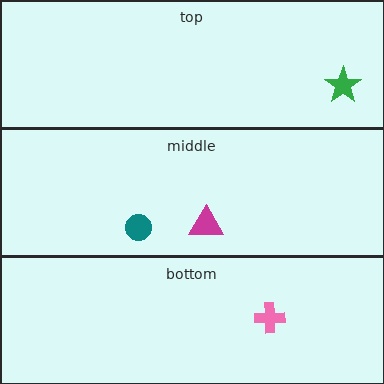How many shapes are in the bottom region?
1.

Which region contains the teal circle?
The middle region.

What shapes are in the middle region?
The teal circle, the magenta triangle.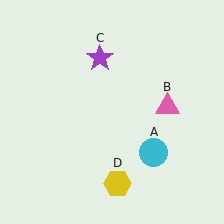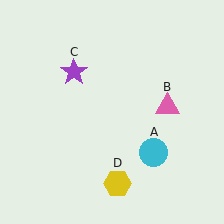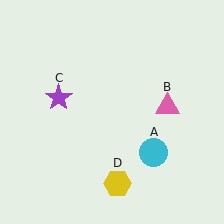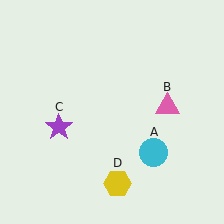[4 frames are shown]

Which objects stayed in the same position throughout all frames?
Cyan circle (object A) and pink triangle (object B) and yellow hexagon (object D) remained stationary.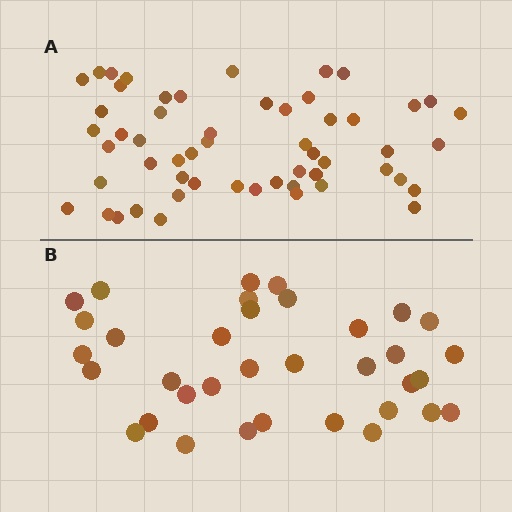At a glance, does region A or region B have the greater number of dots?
Region A (the top region) has more dots.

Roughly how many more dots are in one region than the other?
Region A has approximately 20 more dots than region B.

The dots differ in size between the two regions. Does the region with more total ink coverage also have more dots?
No. Region B has more total ink coverage because its dots are larger, but region A actually contains more individual dots. Total area can be misleading — the number of items is what matters here.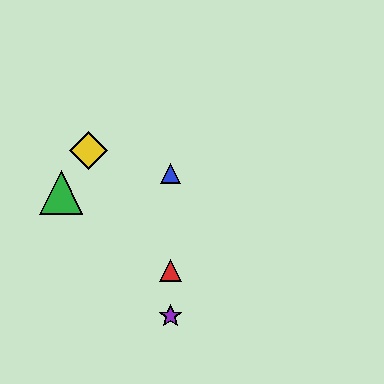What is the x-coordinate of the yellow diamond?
The yellow diamond is at x≈88.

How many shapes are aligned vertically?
3 shapes (the red triangle, the blue triangle, the purple star) are aligned vertically.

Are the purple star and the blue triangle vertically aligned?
Yes, both are at x≈171.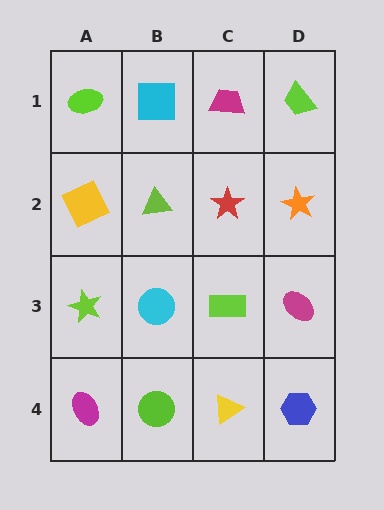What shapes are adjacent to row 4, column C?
A lime rectangle (row 3, column C), a lime circle (row 4, column B), a blue hexagon (row 4, column D).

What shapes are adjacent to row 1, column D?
An orange star (row 2, column D), a magenta trapezoid (row 1, column C).